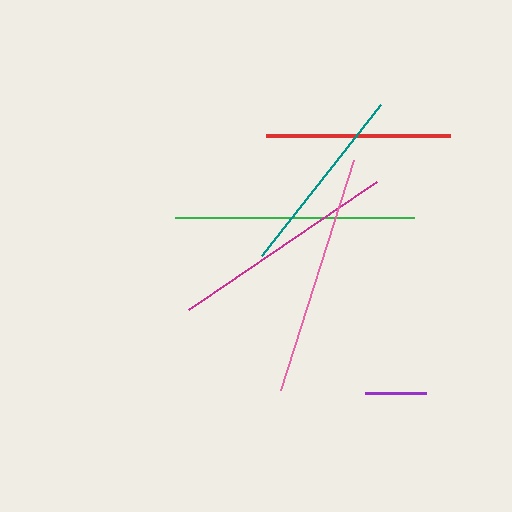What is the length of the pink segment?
The pink segment is approximately 240 pixels long.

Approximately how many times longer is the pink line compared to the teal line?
The pink line is approximately 1.3 times the length of the teal line.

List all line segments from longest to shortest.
From longest to shortest: pink, green, magenta, teal, red, purple.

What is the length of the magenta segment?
The magenta segment is approximately 227 pixels long.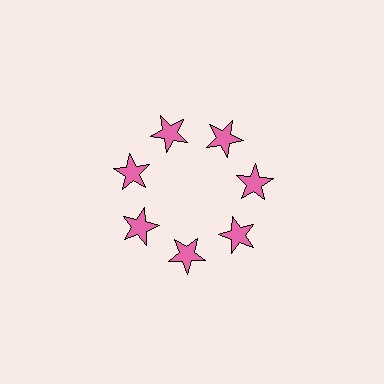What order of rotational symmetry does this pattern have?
This pattern has 7-fold rotational symmetry.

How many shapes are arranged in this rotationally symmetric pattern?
There are 7 shapes, arranged in 7 groups of 1.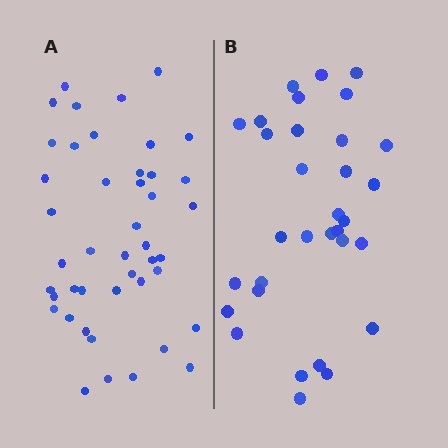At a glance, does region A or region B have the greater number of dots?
Region A (the left region) has more dots.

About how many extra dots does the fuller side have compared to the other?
Region A has roughly 12 or so more dots than region B.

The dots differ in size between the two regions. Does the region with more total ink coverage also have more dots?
No. Region B has more total ink coverage because its dots are larger, but region A actually contains more individual dots. Total area can be misleading — the number of items is what matters here.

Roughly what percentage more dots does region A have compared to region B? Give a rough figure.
About 40% more.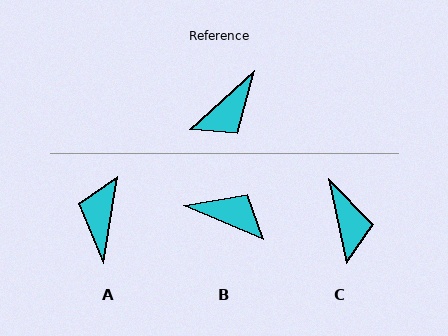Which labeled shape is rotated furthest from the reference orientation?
A, about 141 degrees away.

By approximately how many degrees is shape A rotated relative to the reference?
Approximately 141 degrees clockwise.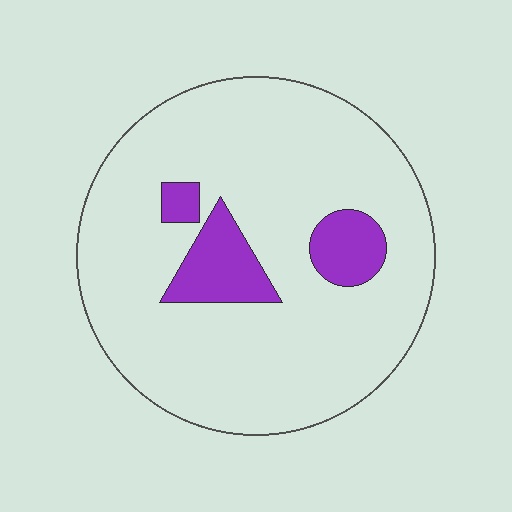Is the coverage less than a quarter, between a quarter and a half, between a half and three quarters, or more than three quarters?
Less than a quarter.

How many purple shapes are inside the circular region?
3.